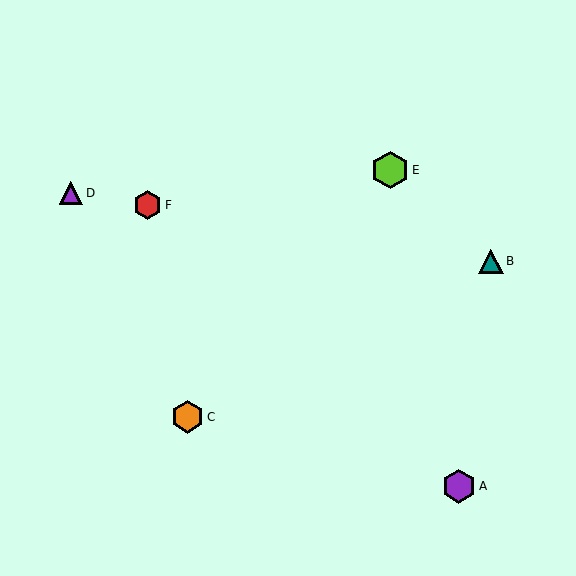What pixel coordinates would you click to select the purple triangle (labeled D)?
Click at (71, 193) to select the purple triangle D.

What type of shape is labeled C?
Shape C is an orange hexagon.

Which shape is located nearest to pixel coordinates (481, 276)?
The teal triangle (labeled B) at (491, 261) is nearest to that location.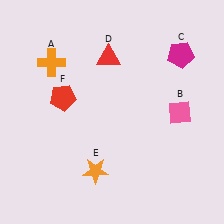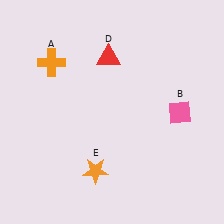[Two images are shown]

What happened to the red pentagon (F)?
The red pentagon (F) was removed in Image 2. It was in the top-left area of Image 1.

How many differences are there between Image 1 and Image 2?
There are 2 differences between the two images.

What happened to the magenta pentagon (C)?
The magenta pentagon (C) was removed in Image 2. It was in the top-right area of Image 1.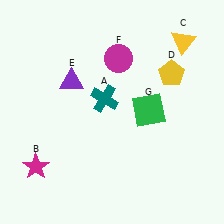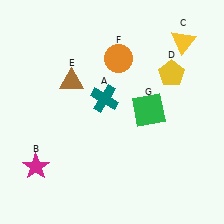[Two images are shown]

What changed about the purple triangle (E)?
In Image 1, E is purple. In Image 2, it changed to brown.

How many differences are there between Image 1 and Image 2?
There are 2 differences between the two images.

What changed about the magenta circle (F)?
In Image 1, F is magenta. In Image 2, it changed to orange.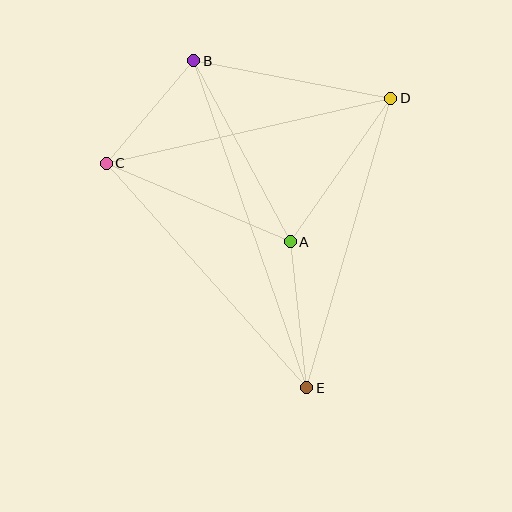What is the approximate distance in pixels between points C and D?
The distance between C and D is approximately 292 pixels.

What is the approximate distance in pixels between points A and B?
The distance between A and B is approximately 205 pixels.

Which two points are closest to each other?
Points B and C are closest to each other.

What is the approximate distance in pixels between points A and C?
The distance between A and C is approximately 200 pixels.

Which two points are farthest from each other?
Points B and E are farthest from each other.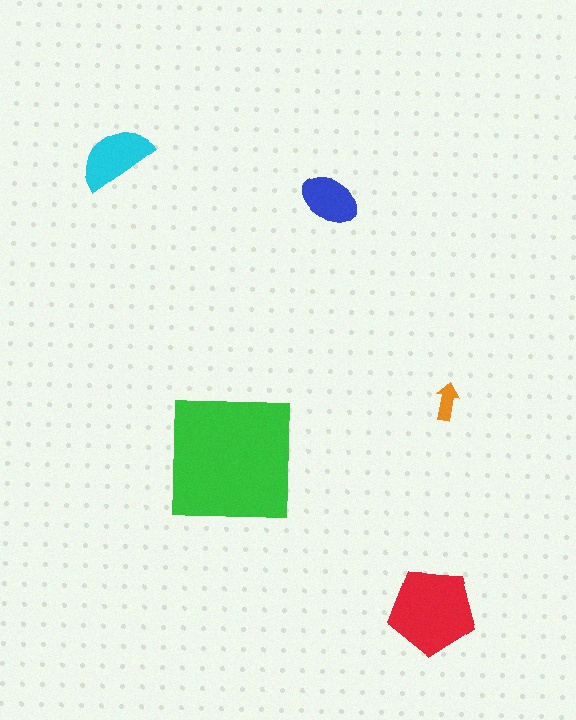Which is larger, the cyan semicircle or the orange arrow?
The cyan semicircle.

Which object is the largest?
The green square.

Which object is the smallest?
The orange arrow.